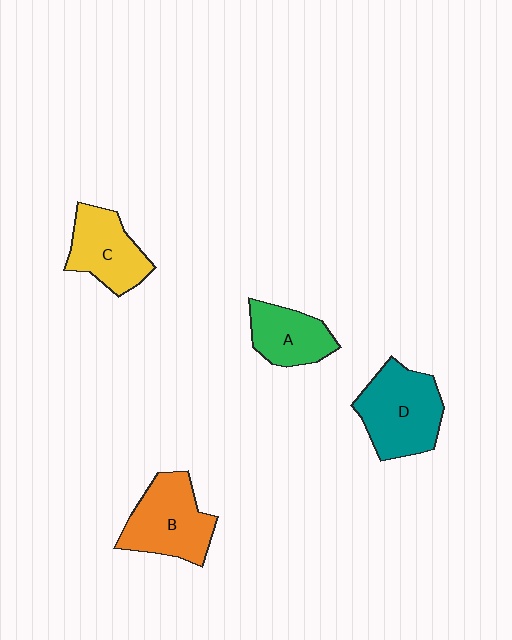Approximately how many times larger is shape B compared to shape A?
Approximately 1.4 times.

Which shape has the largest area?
Shape D (teal).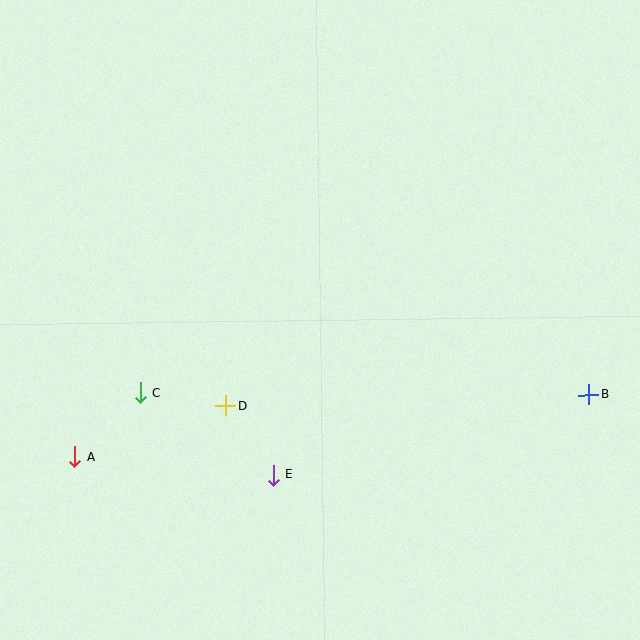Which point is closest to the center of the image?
Point D at (226, 406) is closest to the center.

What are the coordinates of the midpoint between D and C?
The midpoint between D and C is at (183, 400).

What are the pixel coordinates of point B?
Point B is at (589, 395).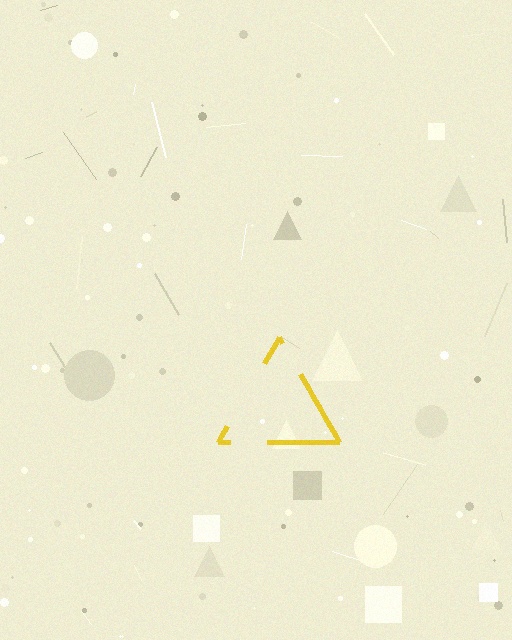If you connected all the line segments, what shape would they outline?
They would outline a triangle.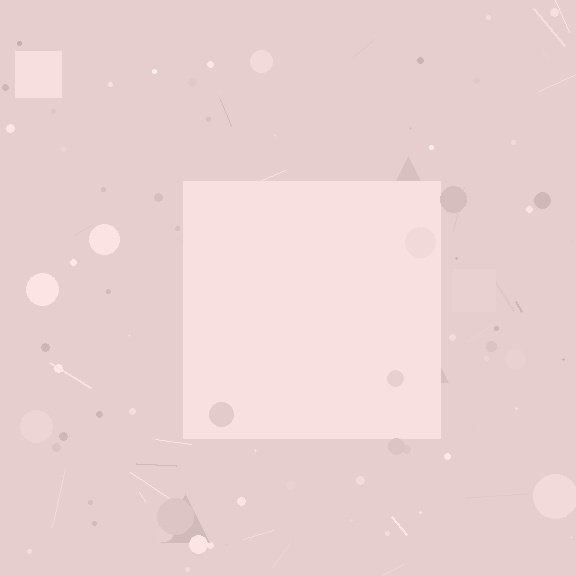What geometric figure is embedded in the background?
A square is embedded in the background.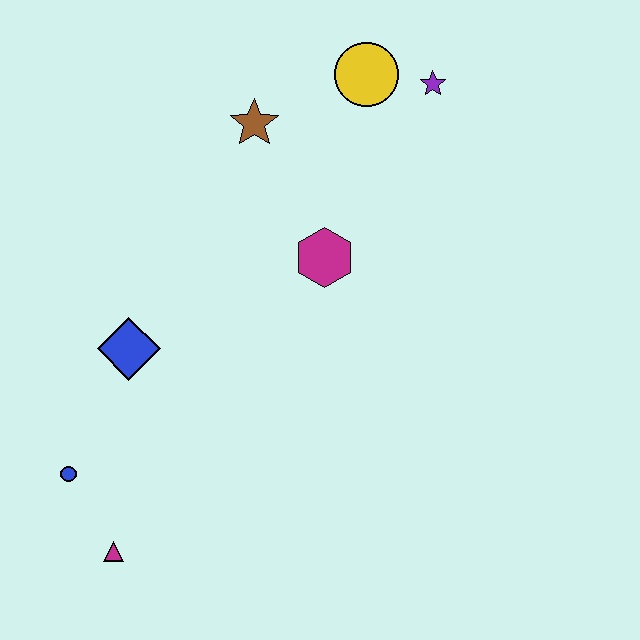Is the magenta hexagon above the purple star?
No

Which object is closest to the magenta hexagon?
The brown star is closest to the magenta hexagon.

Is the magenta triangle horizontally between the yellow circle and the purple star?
No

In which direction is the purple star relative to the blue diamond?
The purple star is to the right of the blue diamond.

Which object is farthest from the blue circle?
The purple star is farthest from the blue circle.